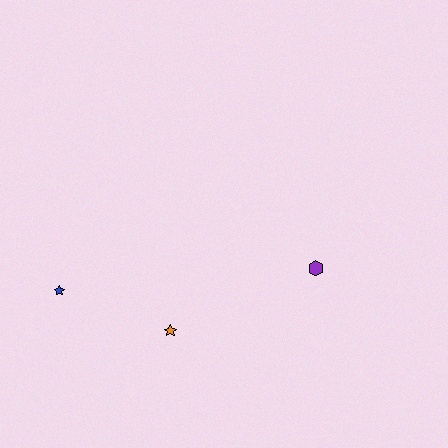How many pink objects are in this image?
There are no pink objects.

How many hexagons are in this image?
There is 1 hexagon.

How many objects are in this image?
There are 3 objects.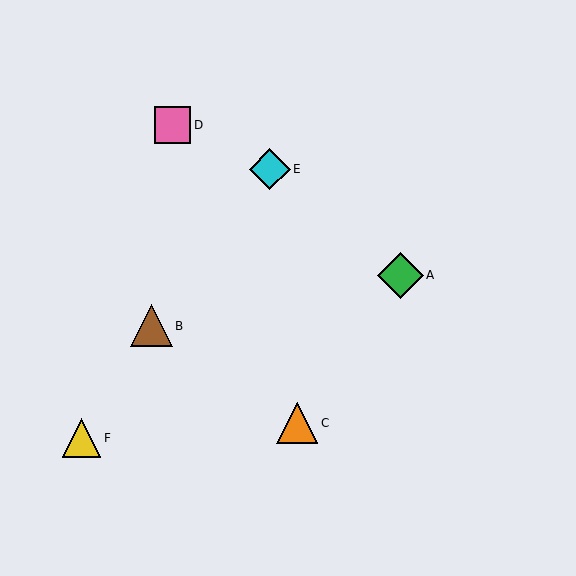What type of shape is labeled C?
Shape C is an orange triangle.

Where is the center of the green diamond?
The center of the green diamond is at (400, 275).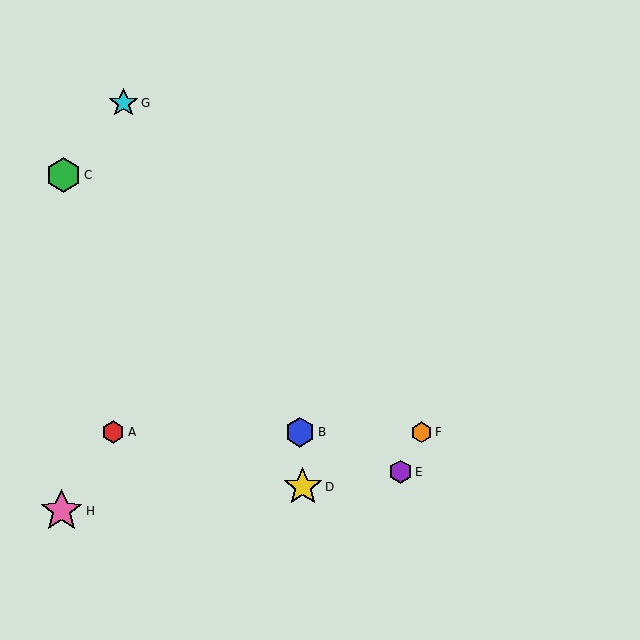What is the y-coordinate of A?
Object A is at y≈432.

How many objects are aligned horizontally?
3 objects (A, B, F) are aligned horizontally.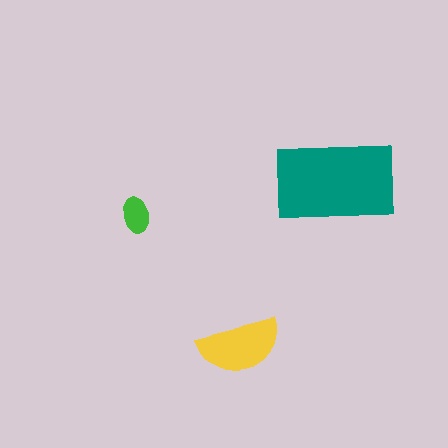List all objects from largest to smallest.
The teal rectangle, the yellow semicircle, the green ellipse.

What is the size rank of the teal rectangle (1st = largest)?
1st.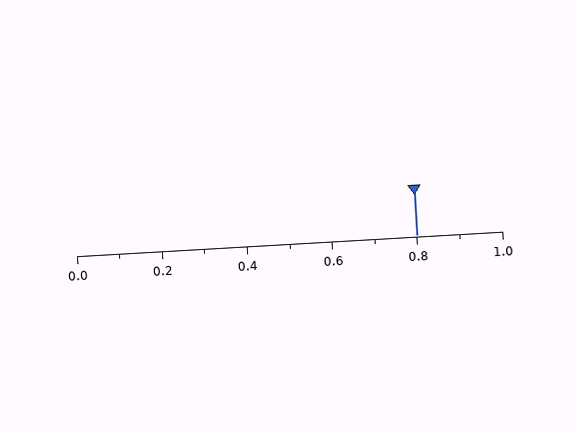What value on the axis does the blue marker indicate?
The marker indicates approximately 0.8.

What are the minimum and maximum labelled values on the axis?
The axis runs from 0.0 to 1.0.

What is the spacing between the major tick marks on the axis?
The major ticks are spaced 0.2 apart.